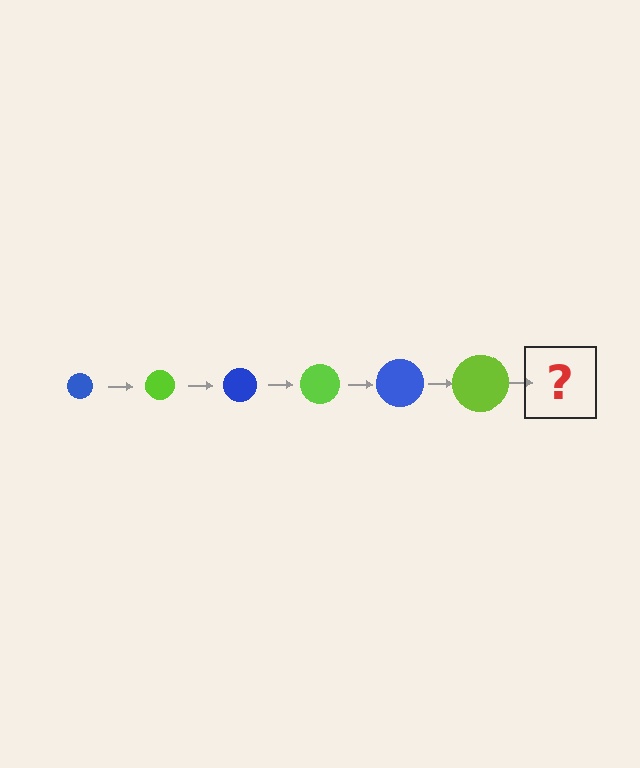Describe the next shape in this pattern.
It should be a blue circle, larger than the previous one.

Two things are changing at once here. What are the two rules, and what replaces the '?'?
The two rules are that the circle grows larger each step and the color cycles through blue and lime. The '?' should be a blue circle, larger than the previous one.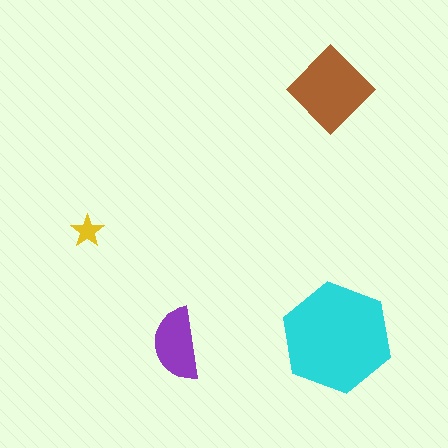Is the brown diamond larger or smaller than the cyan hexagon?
Smaller.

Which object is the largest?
The cyan hexagon.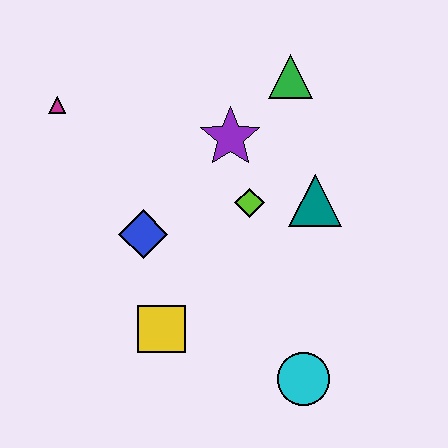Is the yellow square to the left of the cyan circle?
Yes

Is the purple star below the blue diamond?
No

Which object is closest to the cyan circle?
The yellow square is closest to the cyan circle.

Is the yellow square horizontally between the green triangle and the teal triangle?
No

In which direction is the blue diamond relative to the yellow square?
The blue diamond is above the yellow square.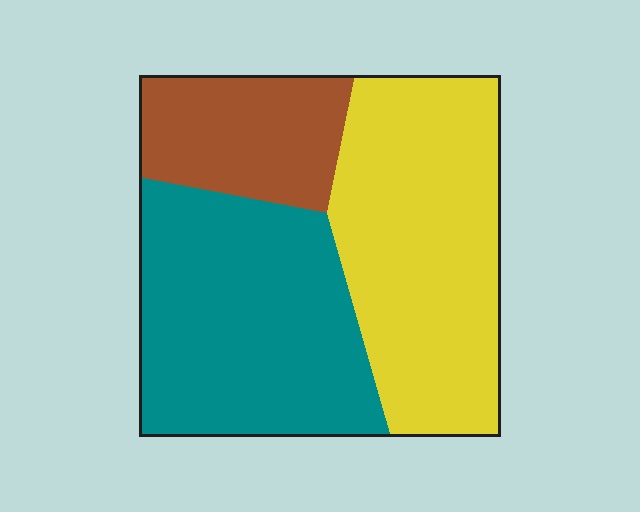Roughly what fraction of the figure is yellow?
Yellow covers roughly 40% of the figure.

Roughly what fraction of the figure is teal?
Teal covers roughly 40% of the figure.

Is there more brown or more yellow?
Yellow.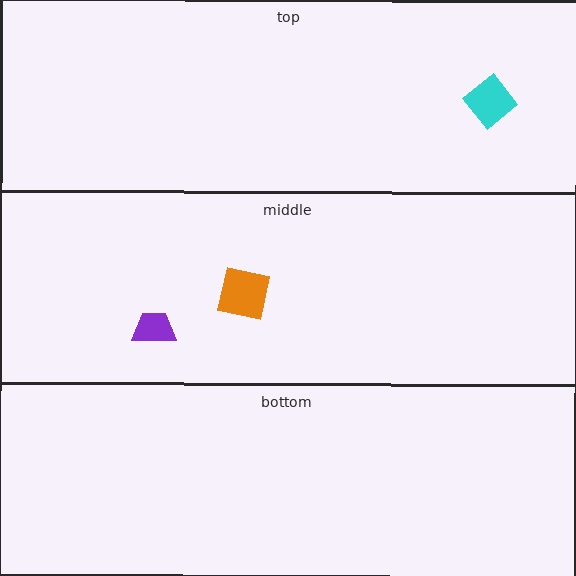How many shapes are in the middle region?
2.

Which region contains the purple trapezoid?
The middle region.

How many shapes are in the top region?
1.